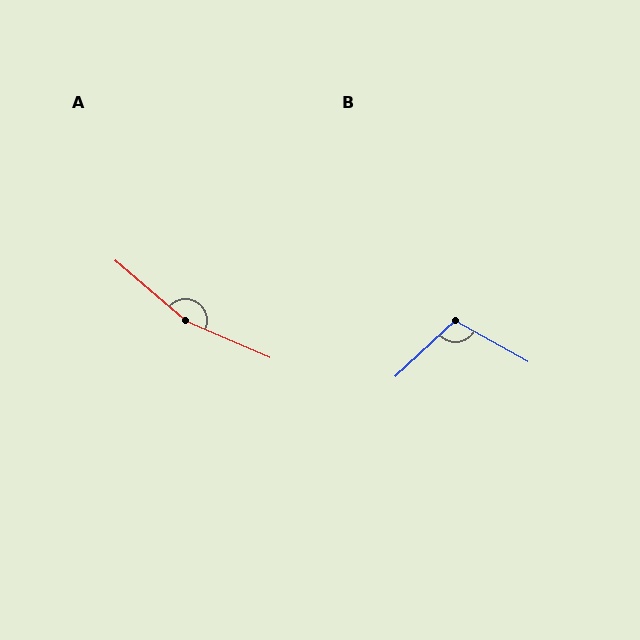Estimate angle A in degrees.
Approximately 163 degrees.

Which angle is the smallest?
B, at approximately 108 degrees.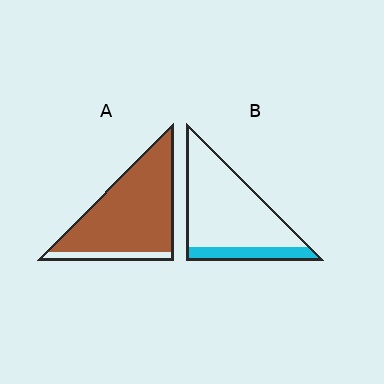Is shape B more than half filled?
No.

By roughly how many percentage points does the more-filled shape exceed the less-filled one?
By roughly 70 percentage points (A over B).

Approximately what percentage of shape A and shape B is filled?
A is approximately 85% and B is approximately 20%.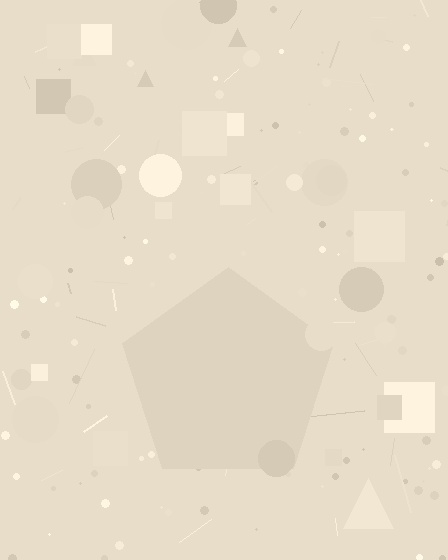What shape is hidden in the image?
A pentagon is hidden in the image.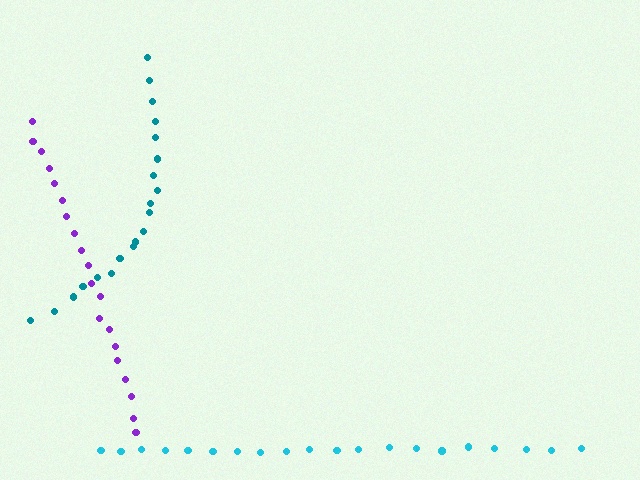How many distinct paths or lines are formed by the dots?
There are 3 distinct paths.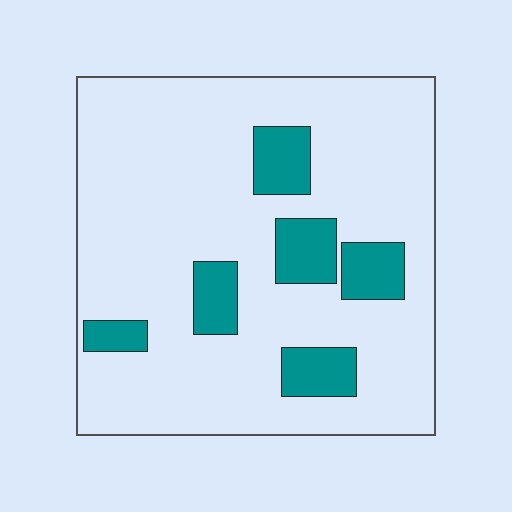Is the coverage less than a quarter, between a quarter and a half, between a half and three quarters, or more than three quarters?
Less than a quarter.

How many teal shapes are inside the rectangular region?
6.